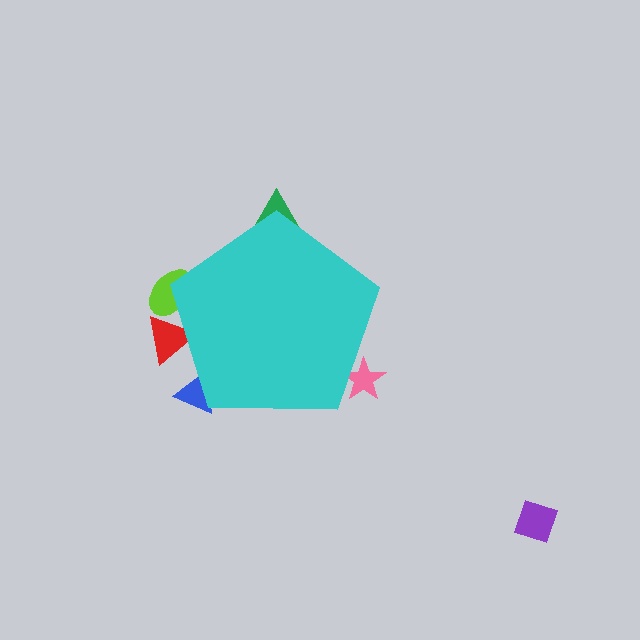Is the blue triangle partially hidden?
Yes, the blue triangle is partially hidden behind the cyan pentagon.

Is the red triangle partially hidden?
Yes, the red triangle is partially hidden behind the cyan pentagon.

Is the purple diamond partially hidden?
No, the purple diamond is fully visible.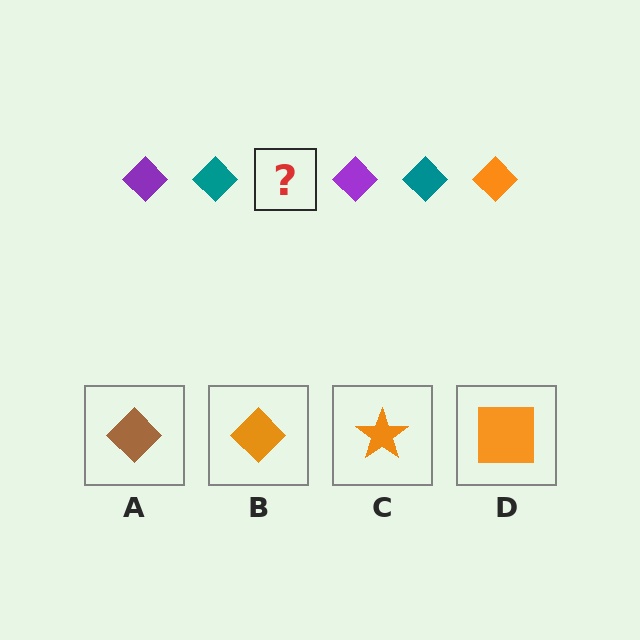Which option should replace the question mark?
Option B.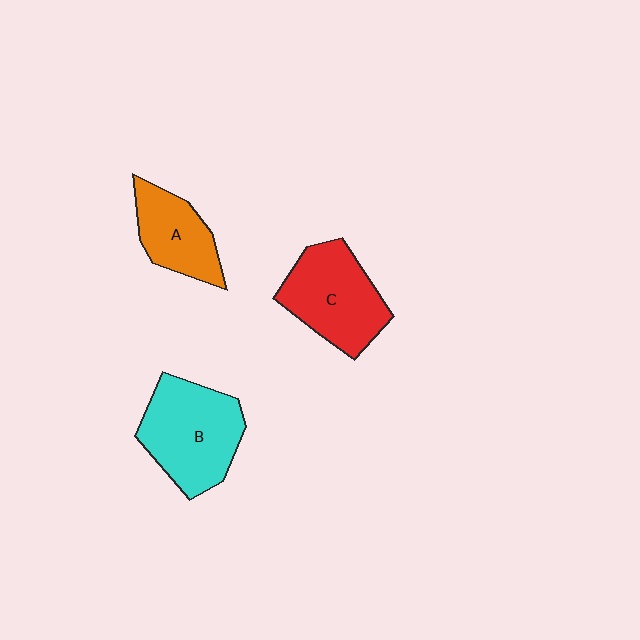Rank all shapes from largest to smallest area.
From largest to smallest: B (cyan), C (red), A (orange).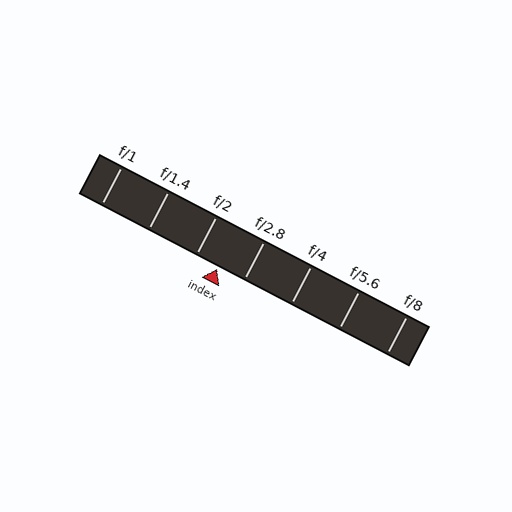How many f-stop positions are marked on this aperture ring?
There are 7 f-stop positions marked.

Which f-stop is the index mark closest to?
The index mark is closest to f/2.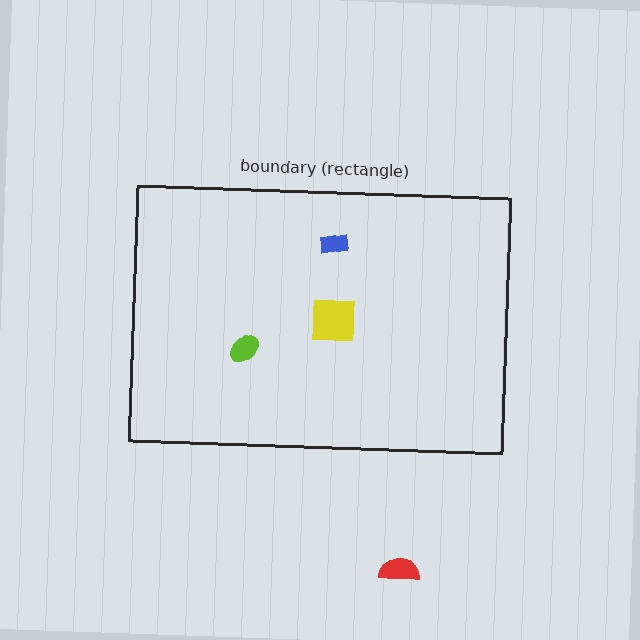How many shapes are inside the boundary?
3 inside, 1 outside.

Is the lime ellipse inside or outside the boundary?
Inside.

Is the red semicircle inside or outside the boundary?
Outside.